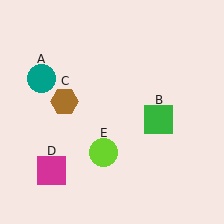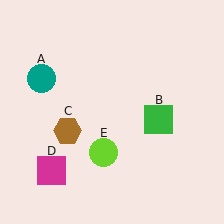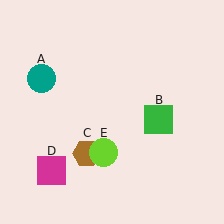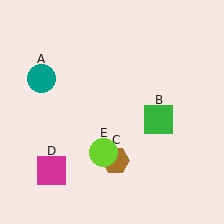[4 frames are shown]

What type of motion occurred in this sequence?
The brown hexagon (object C) rotated counterclockwise around the center of the scene.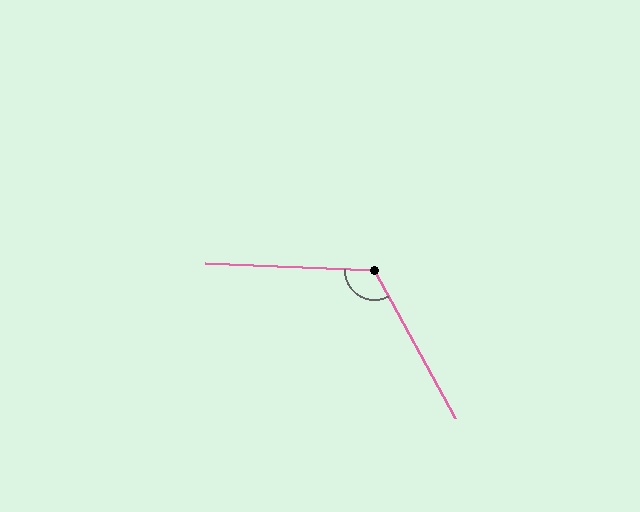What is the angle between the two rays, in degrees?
Approximately 121 degrees.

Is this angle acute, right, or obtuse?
It is obtuse.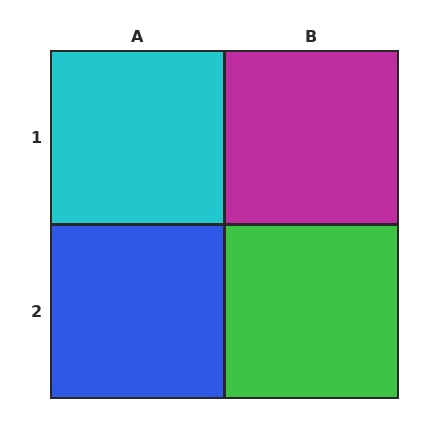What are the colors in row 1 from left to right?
Cyan, magenta.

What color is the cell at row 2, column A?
Blue.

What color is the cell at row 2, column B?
Green.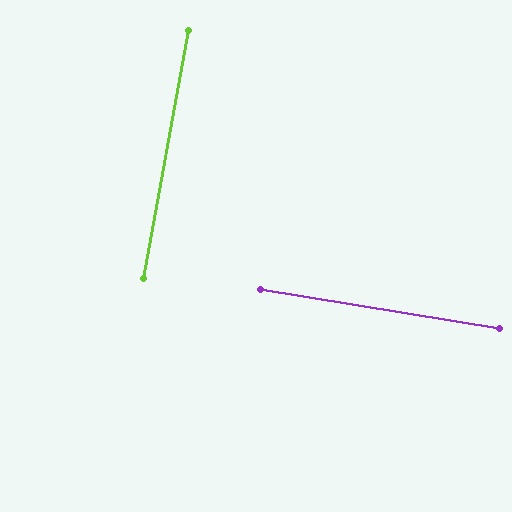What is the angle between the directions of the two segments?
Approximately 89 degrees.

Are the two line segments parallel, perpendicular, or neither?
Perpendicular — they meet at approximately 89°.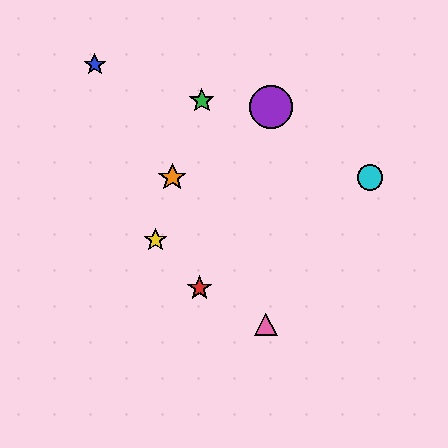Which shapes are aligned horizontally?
The orange star, the cyan circle are aligned horizontally.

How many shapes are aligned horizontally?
2 shapes (the orange star, the cyan circle) are aligned horizontally.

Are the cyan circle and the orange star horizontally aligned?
Yes, both are at y≈178.